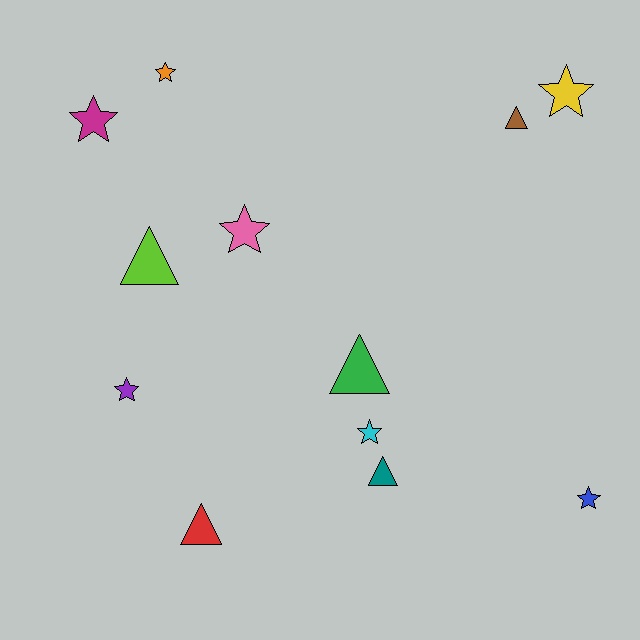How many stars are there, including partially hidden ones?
There are 7 stars.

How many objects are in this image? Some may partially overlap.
There are 12 objects.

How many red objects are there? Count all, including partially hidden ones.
There is 1 red object.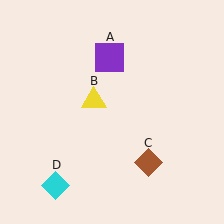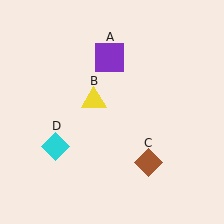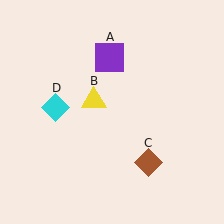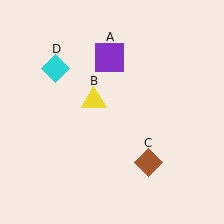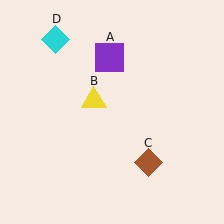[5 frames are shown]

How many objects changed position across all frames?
1 object changed position: cyan diamond (object D).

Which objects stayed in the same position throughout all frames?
Purple square (object A) and yellow triangle (object B) and brown diamond (object C) remained stationary.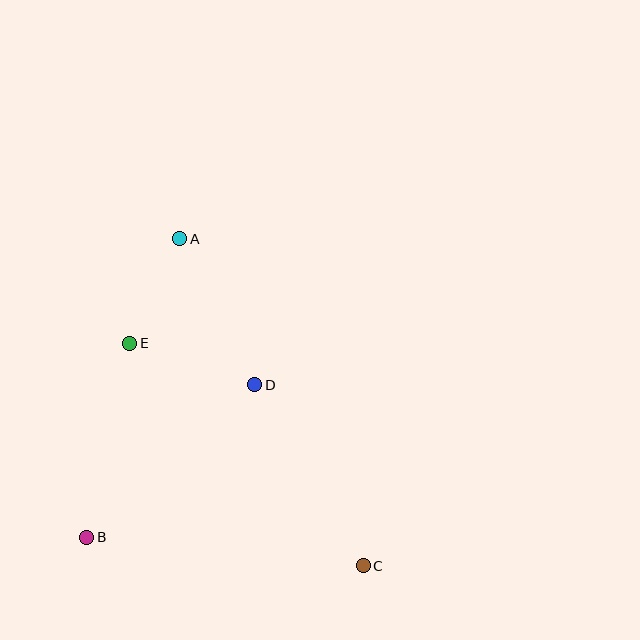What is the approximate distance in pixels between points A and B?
The distance between A and B is approximately 313 pixels.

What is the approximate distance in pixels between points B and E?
The distance between B and E is approximately 199 pixels.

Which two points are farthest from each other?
Points A and C are farthest from each other.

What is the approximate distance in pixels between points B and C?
The distance between B and C is approximately 278 pixels.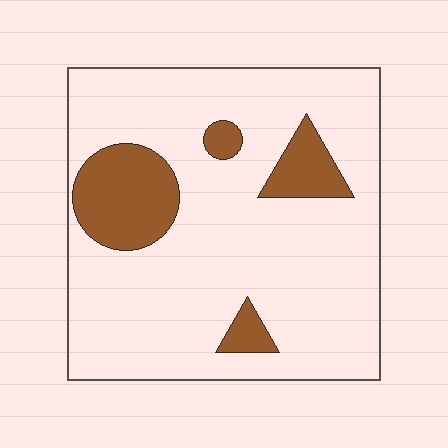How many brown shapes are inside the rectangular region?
4.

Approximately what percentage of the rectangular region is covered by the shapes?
Approximately 15%.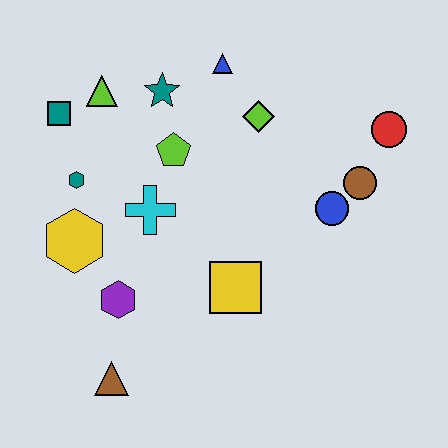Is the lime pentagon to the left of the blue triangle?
Yes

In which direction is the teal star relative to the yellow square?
The teal star is above the yellow square.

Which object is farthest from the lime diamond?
The brown triangle is farthest from the lime diamond.